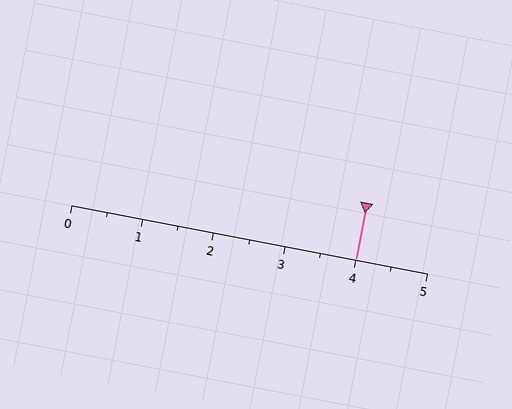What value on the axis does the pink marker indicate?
The marker indicates approximately 4.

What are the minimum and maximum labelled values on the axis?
The axis runs from 0 to 5.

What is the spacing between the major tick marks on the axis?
The major ticks are spaced 1 apart.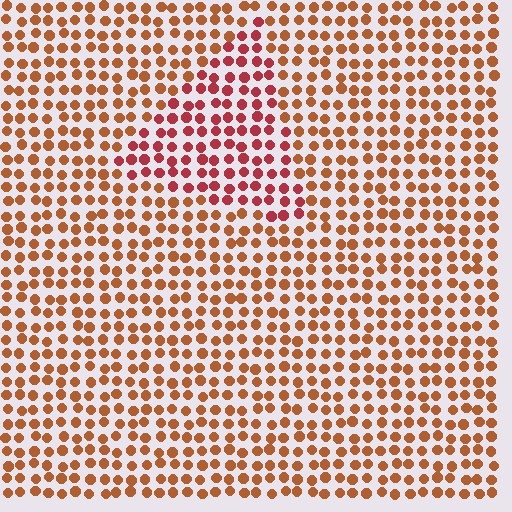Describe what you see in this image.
The image is filled with small brown elements in a uniform arrangement. A triangle-shaped region is visible where the elements are tinted to a slightly different hue, forming a subtle color boundary.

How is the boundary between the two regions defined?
The boundary is defined purely by a slight shift in hue (about 30 degrees). Spacing, size, and orientation are identical on both sides.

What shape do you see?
I see a triangle.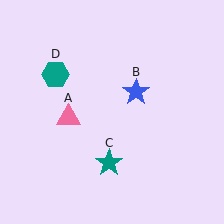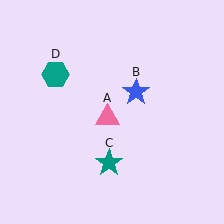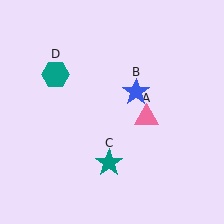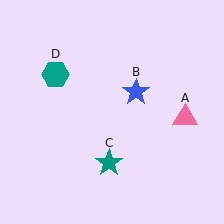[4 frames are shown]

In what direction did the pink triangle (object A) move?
The pink triangle (object A) moved right.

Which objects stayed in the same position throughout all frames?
Blue star (object B) and teal star (object C) and teal hexagon (object D) remained stationary.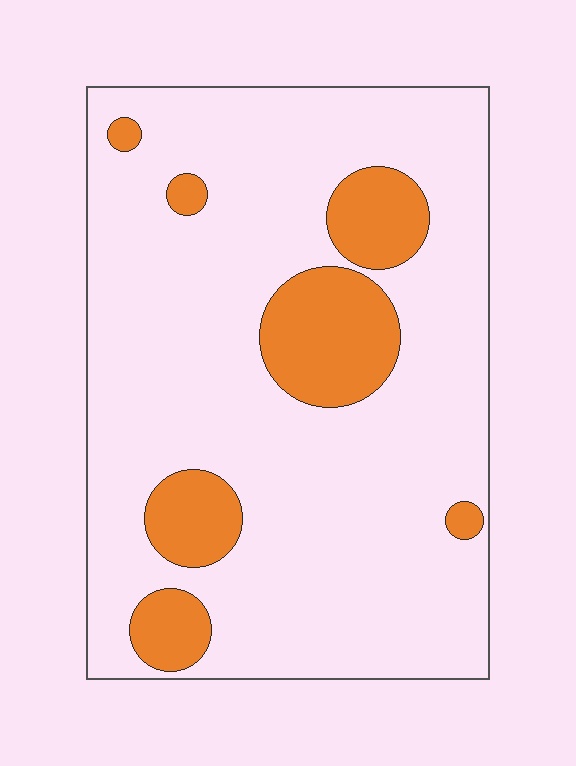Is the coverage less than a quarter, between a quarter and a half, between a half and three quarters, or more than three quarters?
Less than a quarter.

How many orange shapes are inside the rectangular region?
7.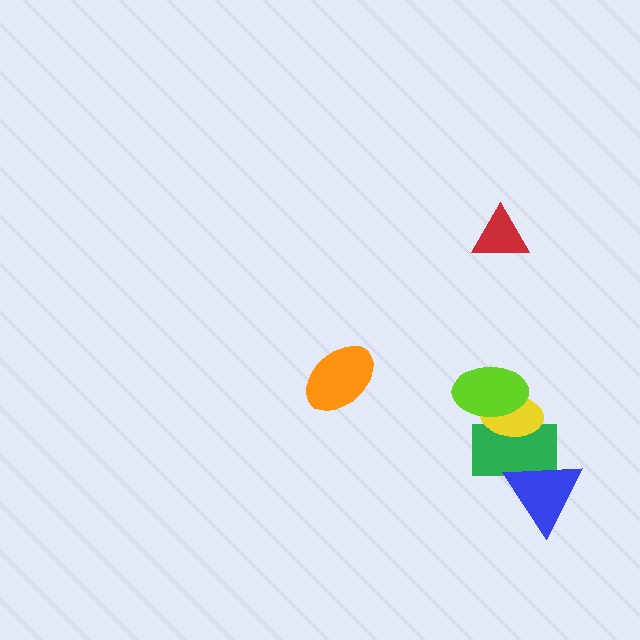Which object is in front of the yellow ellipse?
The lime ellipse is in front of the yellow ellipse.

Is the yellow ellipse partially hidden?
Yes, it is partially covered by another shape.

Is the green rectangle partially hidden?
Yes, it is partially covered by another shape.